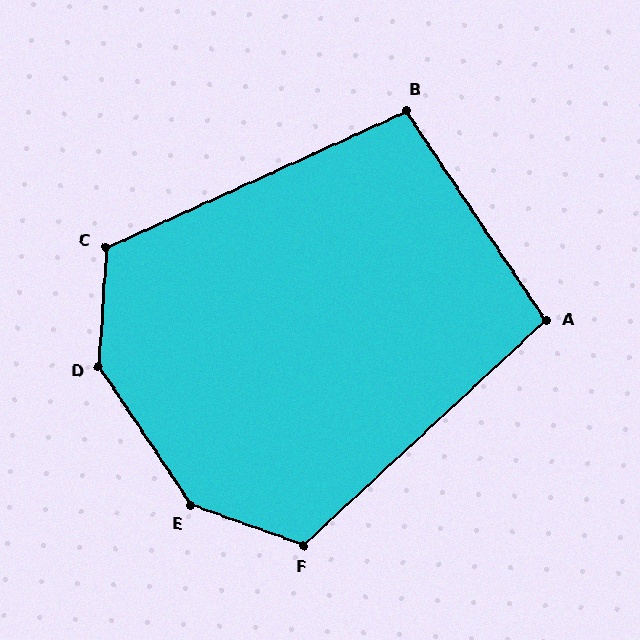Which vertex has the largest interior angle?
E, at approximately 143 degrees.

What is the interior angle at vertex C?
Approximately 118 degrees (obtuse).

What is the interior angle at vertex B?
Approximately 99 degrees (obtuse).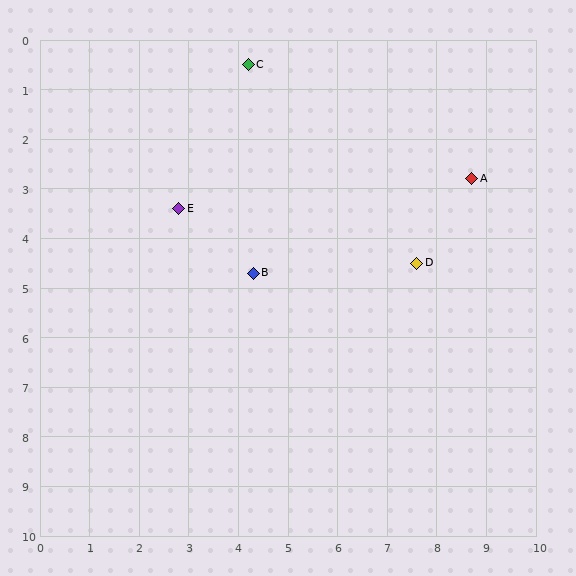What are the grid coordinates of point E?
Point E is at approximately (2.8, 3.4).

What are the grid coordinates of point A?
Point A is at approximately (8.7, 2.8).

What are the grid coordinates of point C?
Point C is at approximately (4.2, 0.5).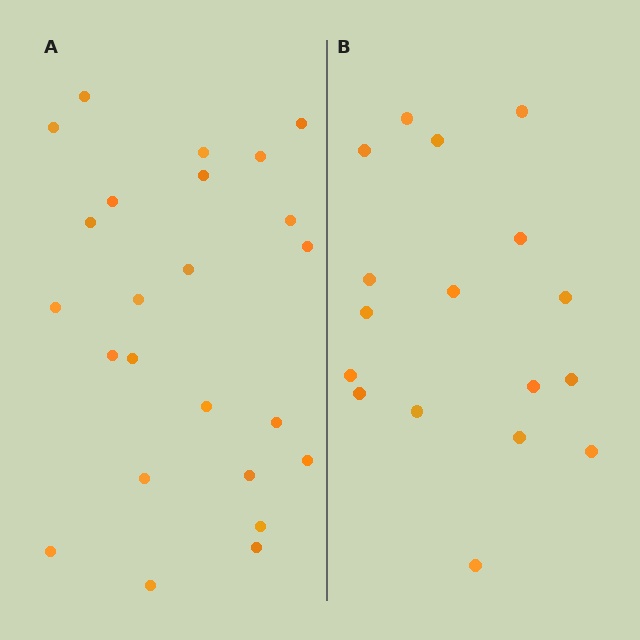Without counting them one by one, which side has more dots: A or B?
Region A (the left region) has more dots.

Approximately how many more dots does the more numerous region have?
Region A has roughly 8 or so more dots than region B.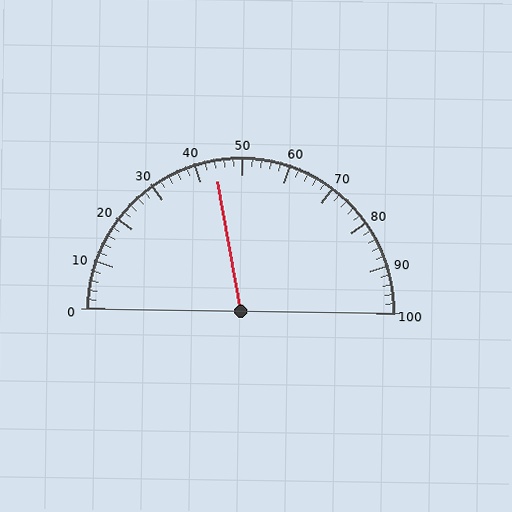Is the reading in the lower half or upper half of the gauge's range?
The reading is in the lower half of the range (0 to 100).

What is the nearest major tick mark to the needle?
The nearest major tick mark is 40.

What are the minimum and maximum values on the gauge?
The gauge ranges from 0 to 100.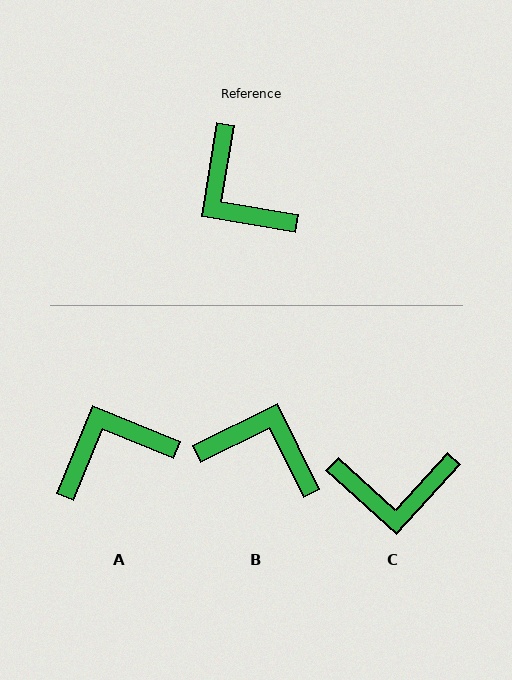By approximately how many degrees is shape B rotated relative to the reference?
Approximately 144 degrees clockwise.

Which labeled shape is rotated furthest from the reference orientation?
B, about 144 degrees away.